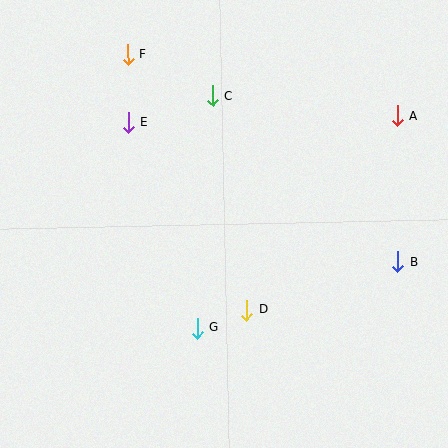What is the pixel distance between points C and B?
The distance between C and B is 249 pixels.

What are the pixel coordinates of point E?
Point E is at (128, 122).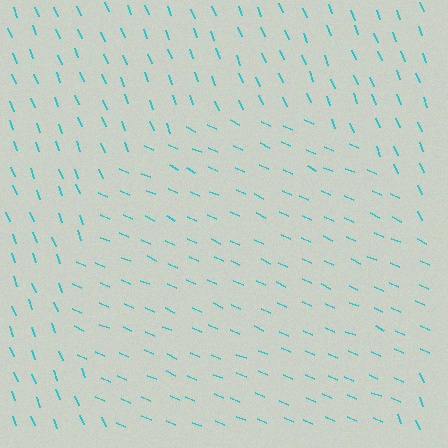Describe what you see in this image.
The image is filled with small cyan line segments. A circle region in the image has lines oriented differently from the surrounding lines, creating a visible texture boundary.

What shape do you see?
I see a circle.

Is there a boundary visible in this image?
Yes, there is a texture boundary formed by a change in line orientation.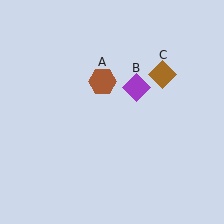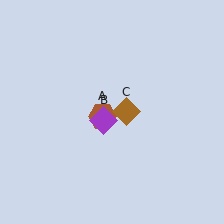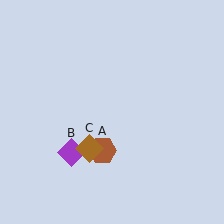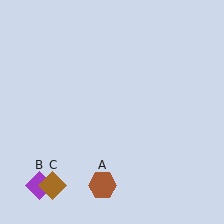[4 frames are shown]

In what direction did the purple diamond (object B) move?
The purple diamond (object B) moved down and to the left.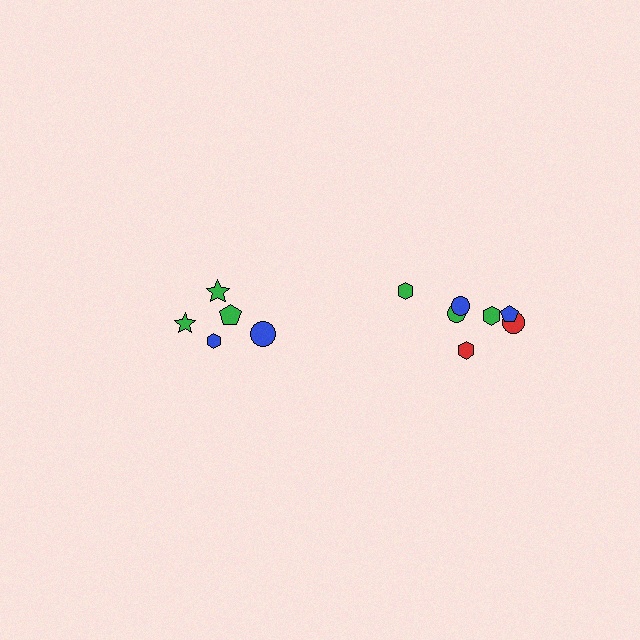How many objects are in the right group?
There are 7 objects.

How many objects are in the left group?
There are 5 objects.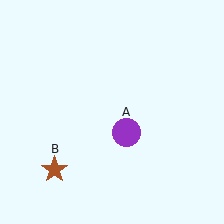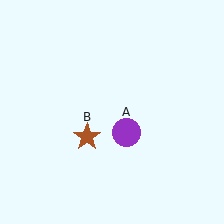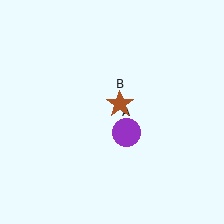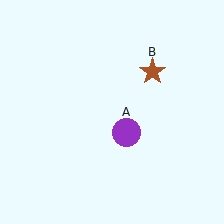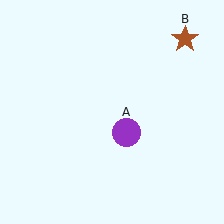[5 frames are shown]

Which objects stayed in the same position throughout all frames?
Purple circle (object A) remained stationary.